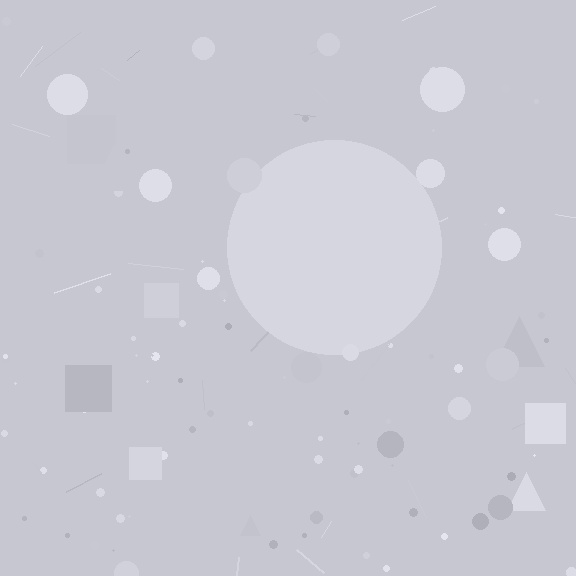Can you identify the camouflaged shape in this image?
The camouflaged shape is a circle.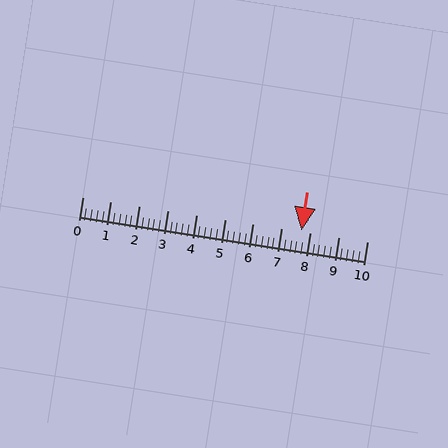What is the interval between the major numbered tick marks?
The major tick marks are spaced 1 units apart.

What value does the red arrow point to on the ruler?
The red arrow points to approximately 7.7.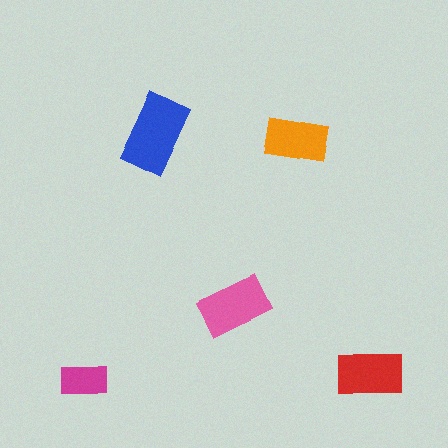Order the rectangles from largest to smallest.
the blue one, the pink one, the red one, the orange one, the magenta one.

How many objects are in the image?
There are 5 objects in the image.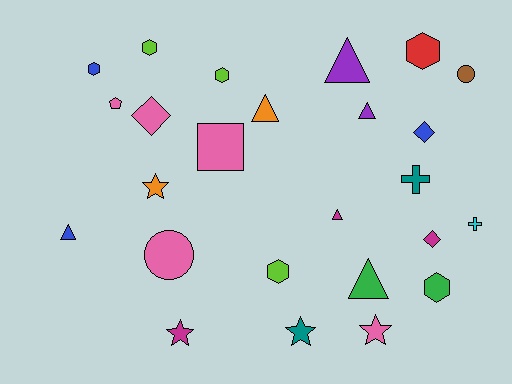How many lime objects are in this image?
There are 3 lime objects.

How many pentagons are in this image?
There is 1 pentagon.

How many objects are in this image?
There are 25 objects.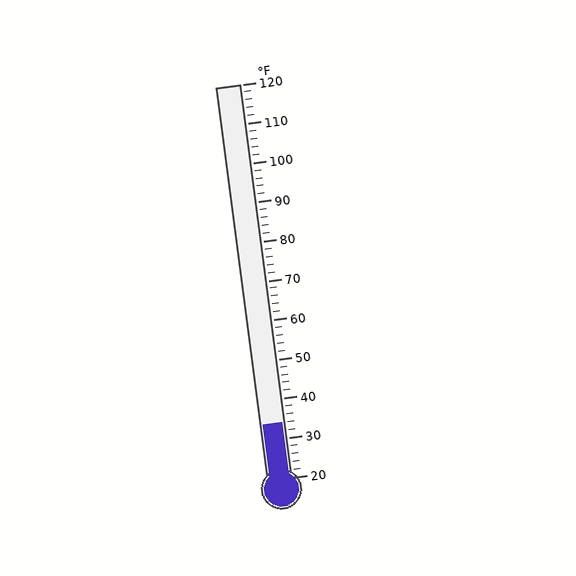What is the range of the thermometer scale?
The thermometer scale ranges from 20°F to 120°F.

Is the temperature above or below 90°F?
The temperature is below 90°F.